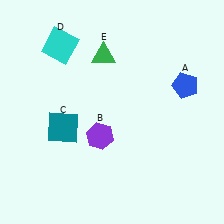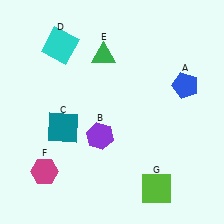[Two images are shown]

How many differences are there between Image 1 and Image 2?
There are 2 differences between the two images.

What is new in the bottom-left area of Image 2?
A magenta hexagon (F) was added in the bottom-left area of Image 2.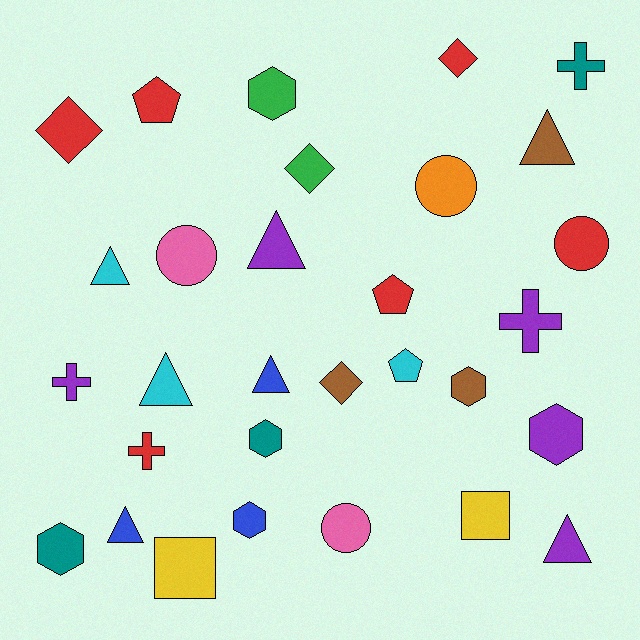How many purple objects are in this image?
There are 5 purple objects.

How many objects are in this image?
There are 30 objects.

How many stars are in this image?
There are no stars.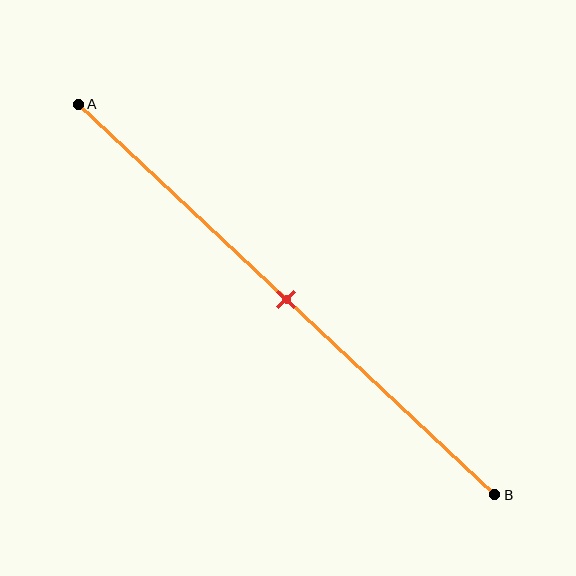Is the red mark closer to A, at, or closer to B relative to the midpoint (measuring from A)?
The red mark is approximately at the midpoint of segment AB.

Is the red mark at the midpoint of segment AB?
Yes, the mark is approximately at the midpoint.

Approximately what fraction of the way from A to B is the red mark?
The red mark is approximately 50% of the way from A to B.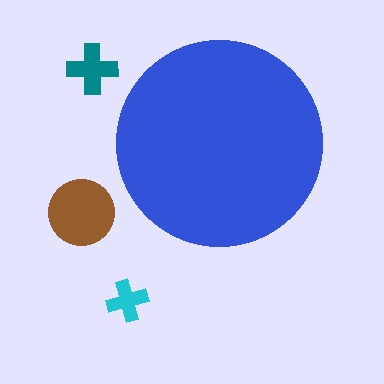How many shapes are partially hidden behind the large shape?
0 shapes are partially hidden.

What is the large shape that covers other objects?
A blue circle.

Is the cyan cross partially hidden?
No, the cyan cross is fully visible.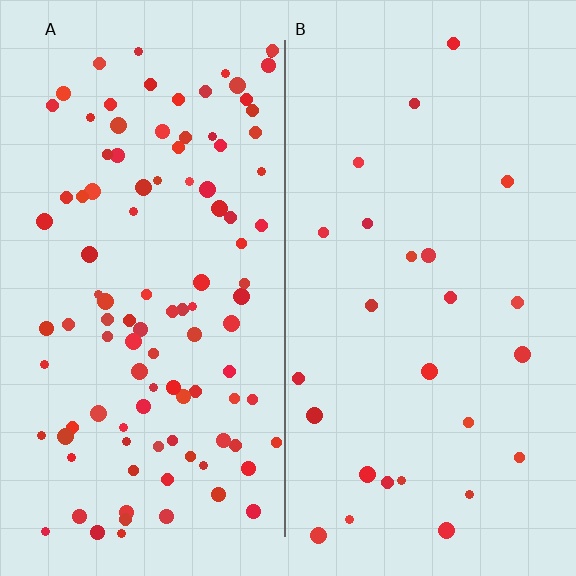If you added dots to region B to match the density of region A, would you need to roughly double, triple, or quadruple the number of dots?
Approximately quadruple.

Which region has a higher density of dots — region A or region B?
A (the left).